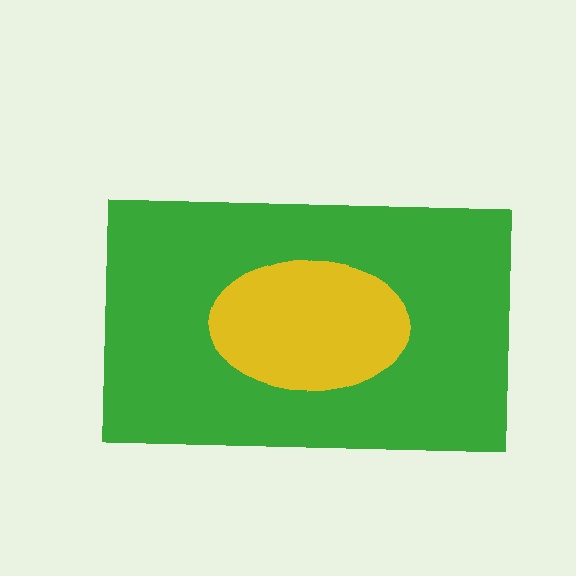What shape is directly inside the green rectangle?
The yellow ellipse.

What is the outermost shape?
The green rectangle.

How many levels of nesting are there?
2.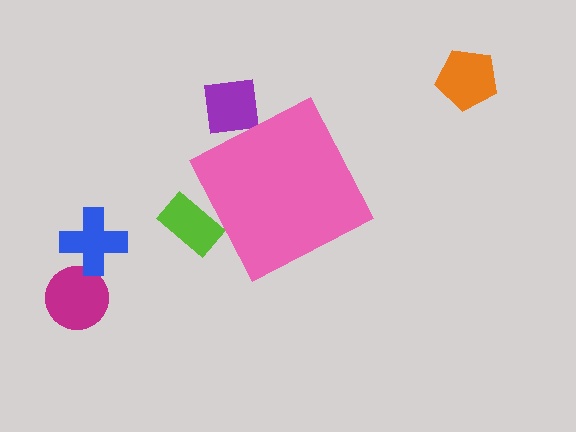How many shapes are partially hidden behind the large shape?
2 shapes are partially hidden.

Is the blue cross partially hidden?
No, the blue cross is fully visible.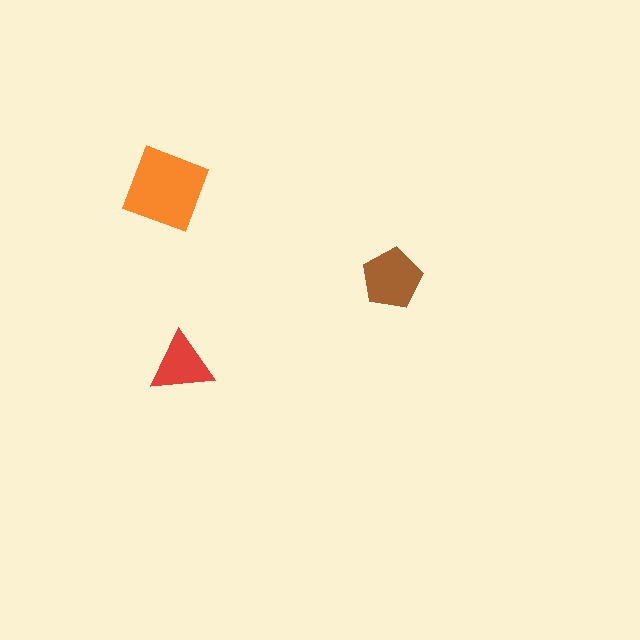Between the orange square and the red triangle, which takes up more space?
The orange square.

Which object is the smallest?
The red triangle.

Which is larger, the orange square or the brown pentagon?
The orange square.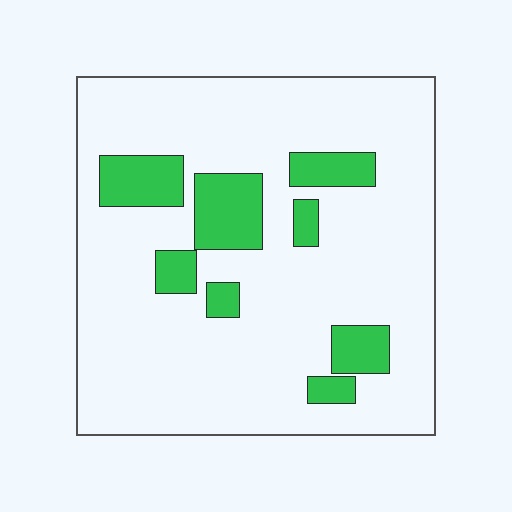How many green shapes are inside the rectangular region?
8.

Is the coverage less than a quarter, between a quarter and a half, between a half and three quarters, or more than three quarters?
Less than a quarter.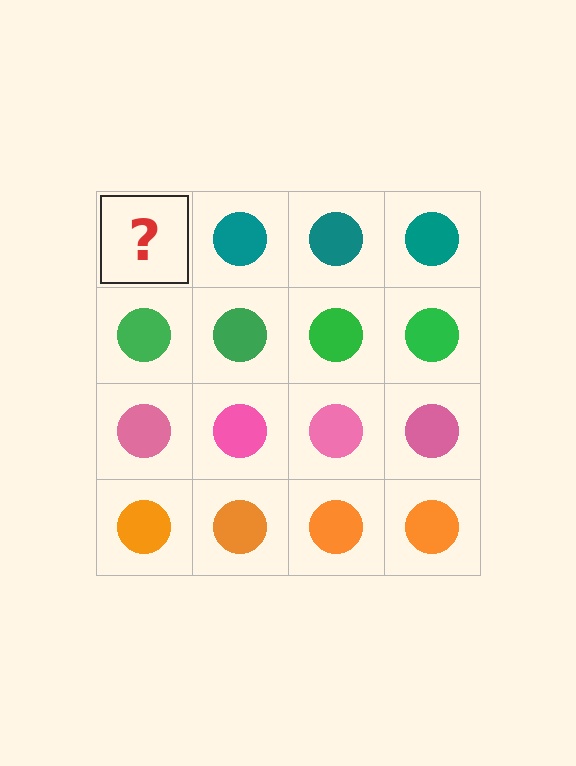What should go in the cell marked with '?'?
The missing cell should contain a teal circle.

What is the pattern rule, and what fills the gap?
The rule is that each row has a consistent color. The gap should be filled with a teal circle.